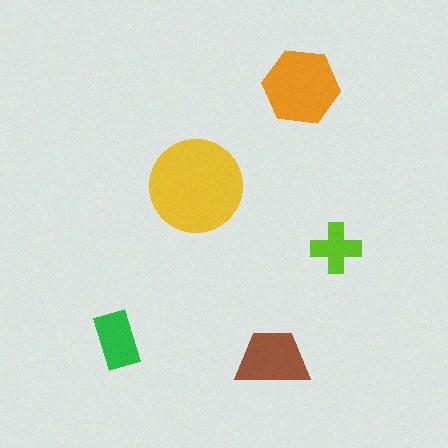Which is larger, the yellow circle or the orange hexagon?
The yellow circle.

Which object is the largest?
The yellow circle.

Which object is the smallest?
The lime cross.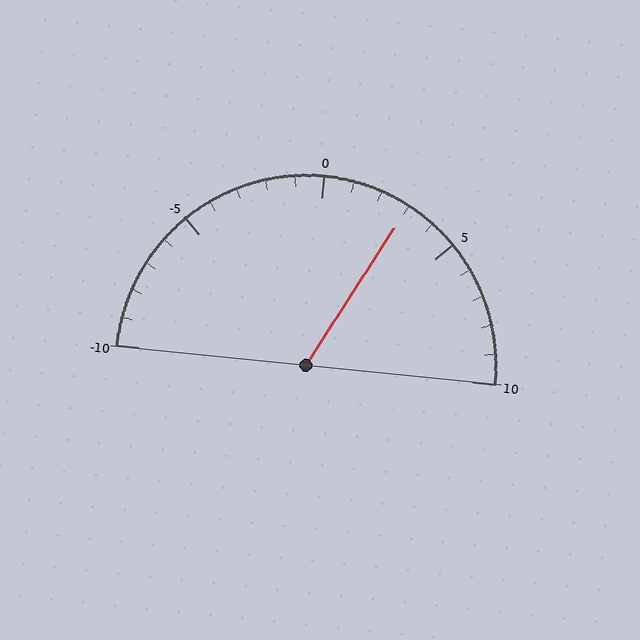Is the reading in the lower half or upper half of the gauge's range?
The reading is in the upper half of the range (-10 to 10).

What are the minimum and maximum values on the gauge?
The gauge ranges from -10 to 10.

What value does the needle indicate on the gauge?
The needle indicates approximately 3.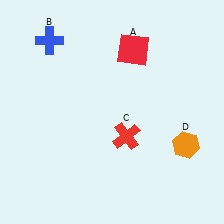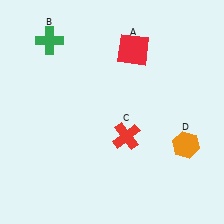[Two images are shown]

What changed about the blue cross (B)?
In Image 1, B is blue. In Image 2, it changed to green.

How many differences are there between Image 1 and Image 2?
There is 1 difference between the two images.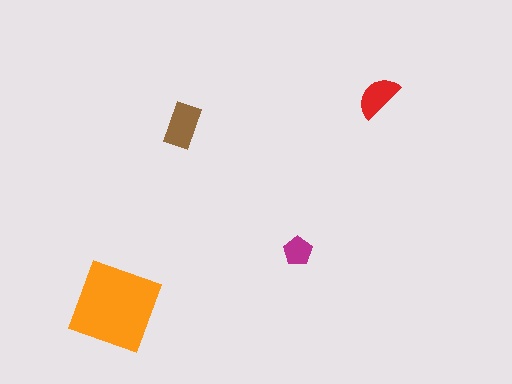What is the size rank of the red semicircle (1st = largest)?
3rd.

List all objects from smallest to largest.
The magenta pentagon, the red semicircle, the brown rectangle, the orange diamond.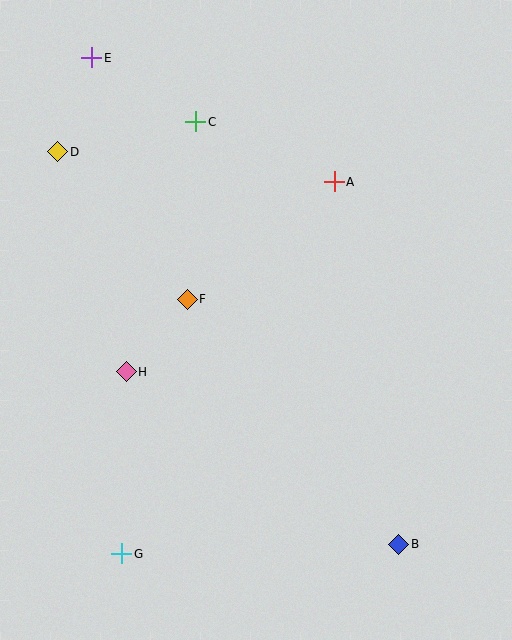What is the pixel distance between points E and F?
The distance between E and F is 260 pixels.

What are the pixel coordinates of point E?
Point E is at (92, 58).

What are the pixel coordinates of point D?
Point D is at (58, 152).